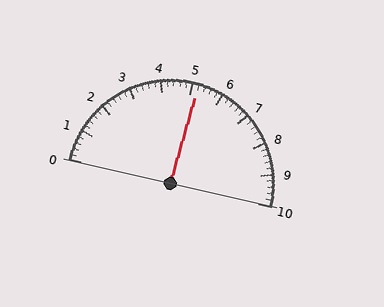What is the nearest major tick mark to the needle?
The nearest major tick mark is 5.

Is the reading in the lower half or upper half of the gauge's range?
The reading is in the upper half of the range (0 to 10).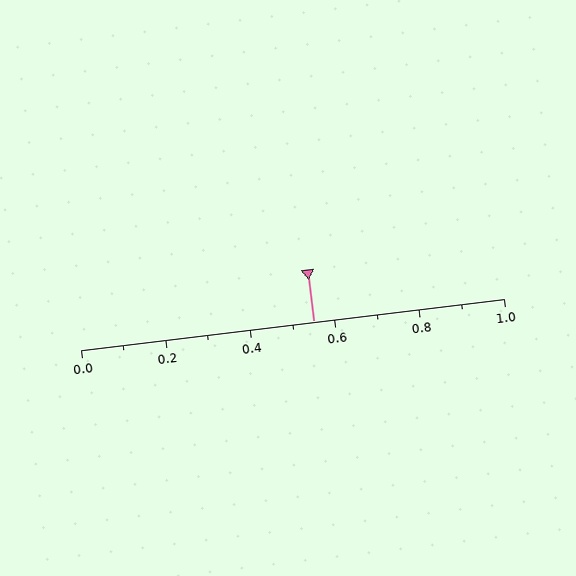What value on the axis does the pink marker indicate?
The marker indicates approximately 0.55.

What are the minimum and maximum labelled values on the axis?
The axis runs from 0.0 to 1.0.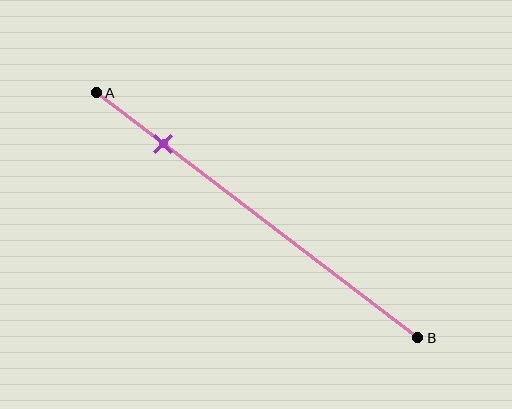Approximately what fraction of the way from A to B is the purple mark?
The purple mark is approximately 20% of the way from A to B.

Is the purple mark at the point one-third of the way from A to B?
No, the mark is at about 20% from A, not at the 33% one-third point.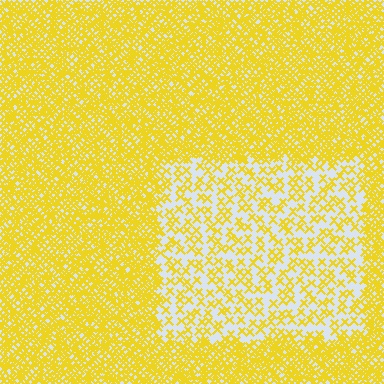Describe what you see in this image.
The image contains small yellow elements arranged at two different densities. A rectangle-shaped region is visible where the elements are less densely packed than the surrounding area.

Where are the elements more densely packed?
The elements are more densely packed outside the rectangle boundary.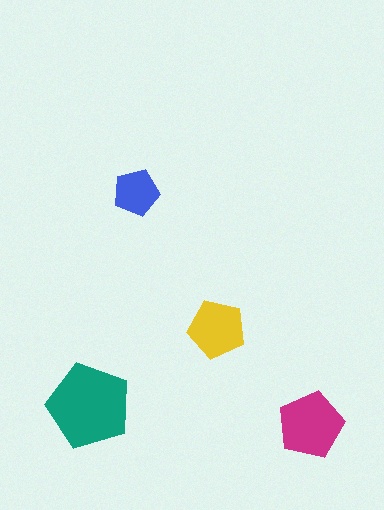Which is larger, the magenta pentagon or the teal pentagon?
The teal one.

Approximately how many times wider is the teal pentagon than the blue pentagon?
About 2 times wider.